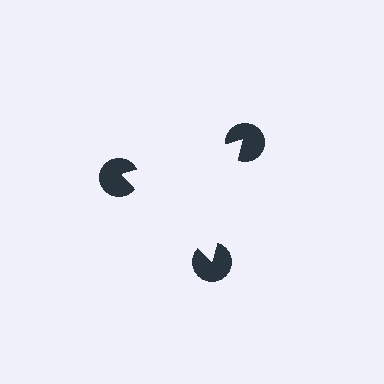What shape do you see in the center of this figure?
An illusory triangle — its edges are inferred from the aligned wedge cuts in the pac-man discs, not physically drawn.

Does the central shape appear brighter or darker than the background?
It typically appears slightly brighter than the background, even though no actual brightness change is drawn.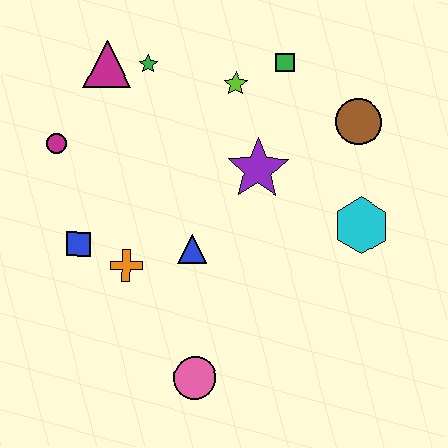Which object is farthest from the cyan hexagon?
The magenta circle is farthest from the cyan hexagon.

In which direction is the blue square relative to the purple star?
The blue square is to the left of the purple star.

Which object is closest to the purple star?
The lime star is closest to the purple star.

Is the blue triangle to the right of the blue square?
Yes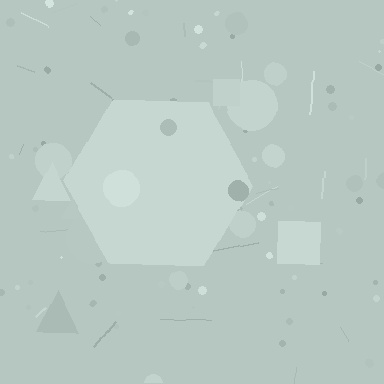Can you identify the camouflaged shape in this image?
The camouflaged shape is a hexagon.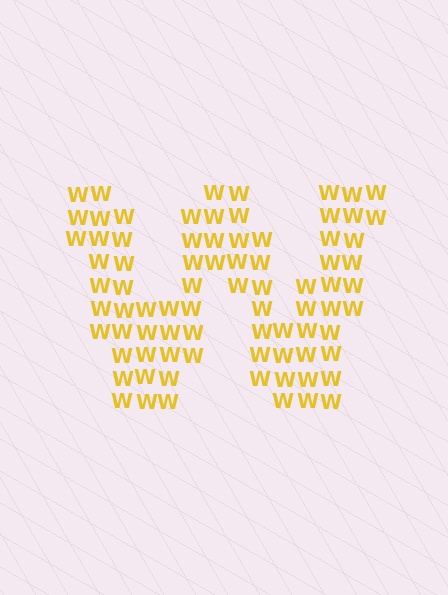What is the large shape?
The large shape is the letter W.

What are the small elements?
The small elements are letter W's.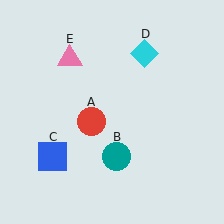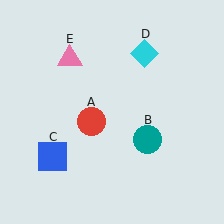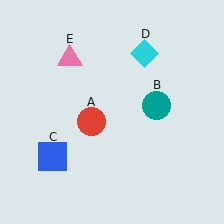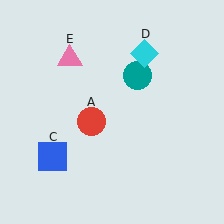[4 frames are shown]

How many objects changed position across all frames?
1 object changed position: teal circle (object B).